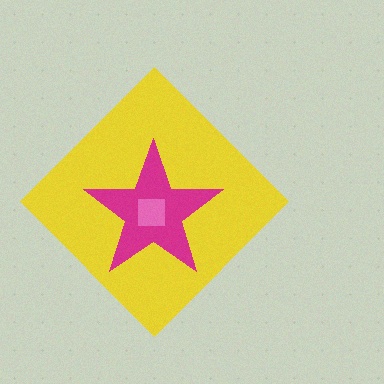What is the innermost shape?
The pink square.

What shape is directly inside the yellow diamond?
The magenta star.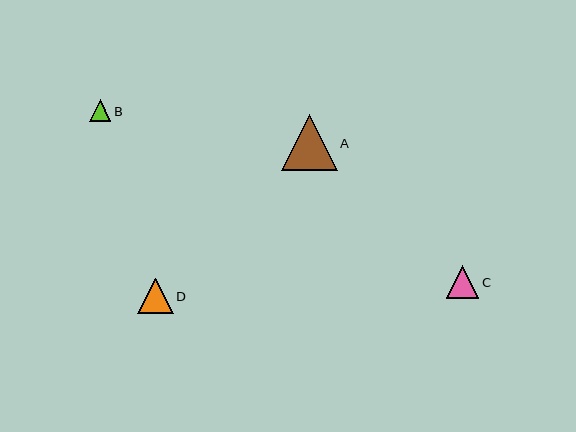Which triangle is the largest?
Triangle A is the largest with a size of approximately 56 pixels.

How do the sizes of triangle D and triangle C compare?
Triangle D and triangle C are approximately the same size.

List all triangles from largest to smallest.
From largest to smallest: A, D, C, B.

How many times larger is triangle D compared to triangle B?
Triangle D is approximately 1.7 times the size of triangle B.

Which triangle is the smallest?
Triangle B is the smallest with a size of approximately 21 pixels.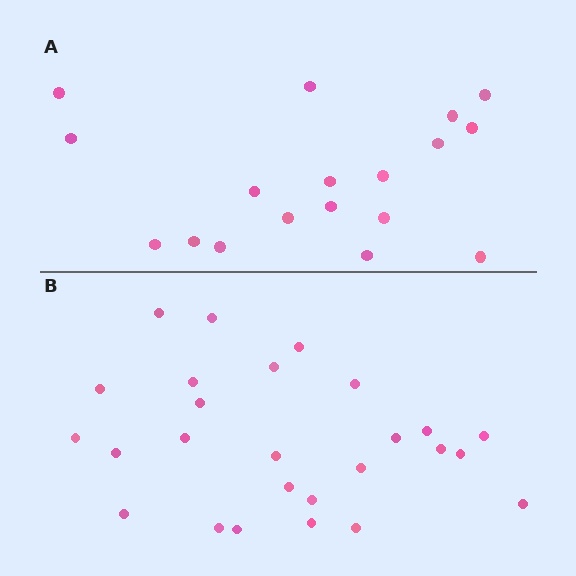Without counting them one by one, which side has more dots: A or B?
Region B (the bottom region) has more dots.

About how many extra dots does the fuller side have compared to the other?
Region B has roughly 8 or so more dots than region A.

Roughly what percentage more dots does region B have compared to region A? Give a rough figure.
About 45% more.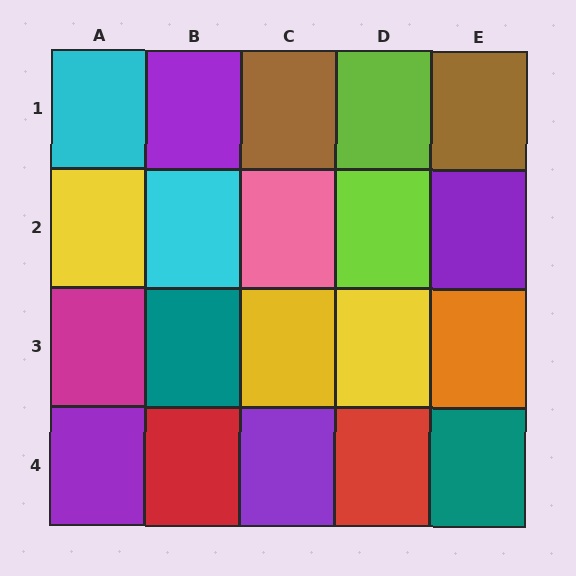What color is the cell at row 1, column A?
Cyan.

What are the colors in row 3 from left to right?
Magenta, teal, yellow, yellow, orange.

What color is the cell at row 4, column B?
Red.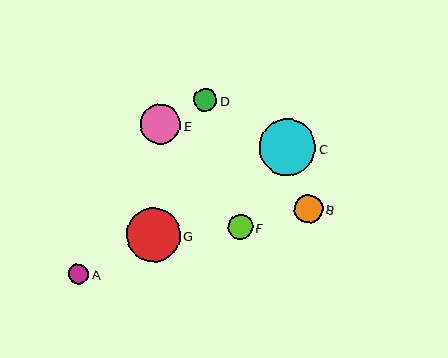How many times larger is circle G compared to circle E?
Circle G is approximately 1.3 times the size of circle E.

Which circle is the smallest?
Circle A is the smallest with a size of approximately 20 pixels.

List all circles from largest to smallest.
From largest to smallest: C, G, E, B, F, D, A.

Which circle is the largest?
Circle C is the largest with a size of approximately 57 pixels.